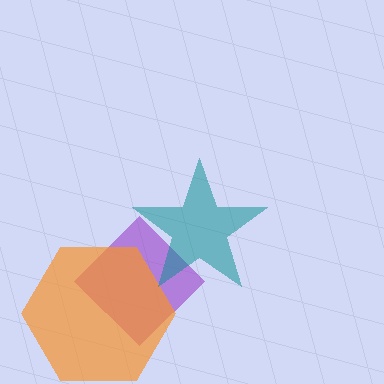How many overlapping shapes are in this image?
There are 3 overlapping shapes in the image.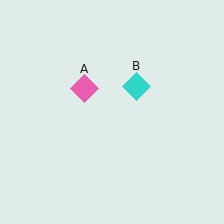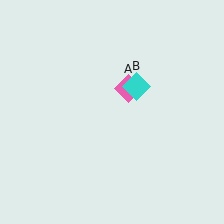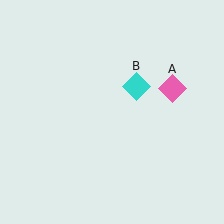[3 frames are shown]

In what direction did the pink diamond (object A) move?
The pink diamond (object A) moved right.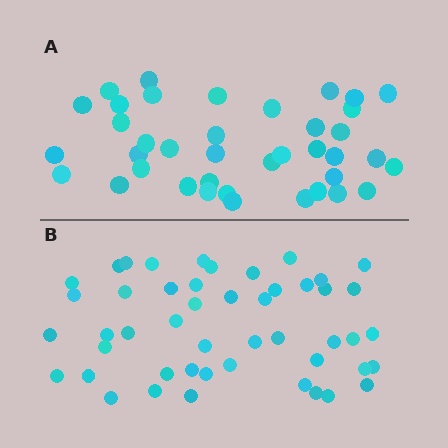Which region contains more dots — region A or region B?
Region B (the bottom region) has more dots.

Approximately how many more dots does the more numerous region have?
Region B has roughly 8 or so more dots than region A.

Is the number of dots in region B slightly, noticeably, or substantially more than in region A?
Region B has only slightly more — the two regions are fairly close. The ratio is roughly 1.2 to 1.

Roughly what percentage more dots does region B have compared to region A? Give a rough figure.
About 25% more.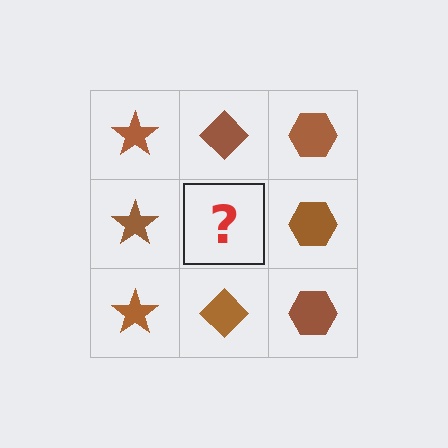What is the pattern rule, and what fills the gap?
The rule is that each column has a consistent shape. The gap should be filled with a brown diamond.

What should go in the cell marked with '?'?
The missing cell should contain a brown diamond.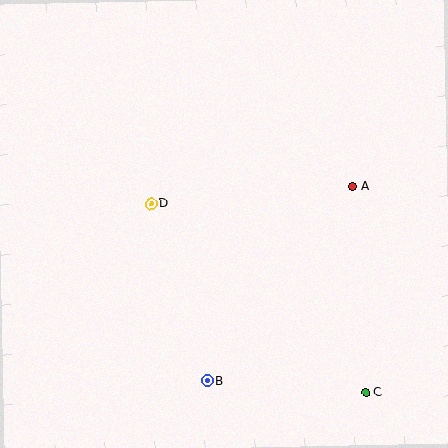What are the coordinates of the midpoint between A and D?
The midpoint between A and D is at (252, 195).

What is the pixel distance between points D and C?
The distance between D and C is 286 pixels.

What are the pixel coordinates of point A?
Point A is at (353, 187).